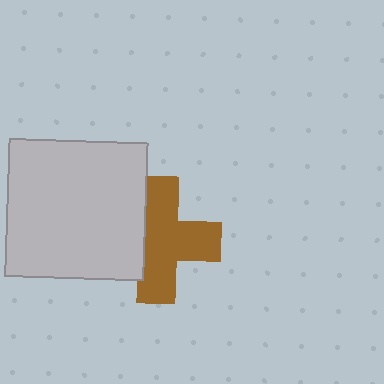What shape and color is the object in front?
The object in front is a light gray square.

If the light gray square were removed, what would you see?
You would see the complete brown cross.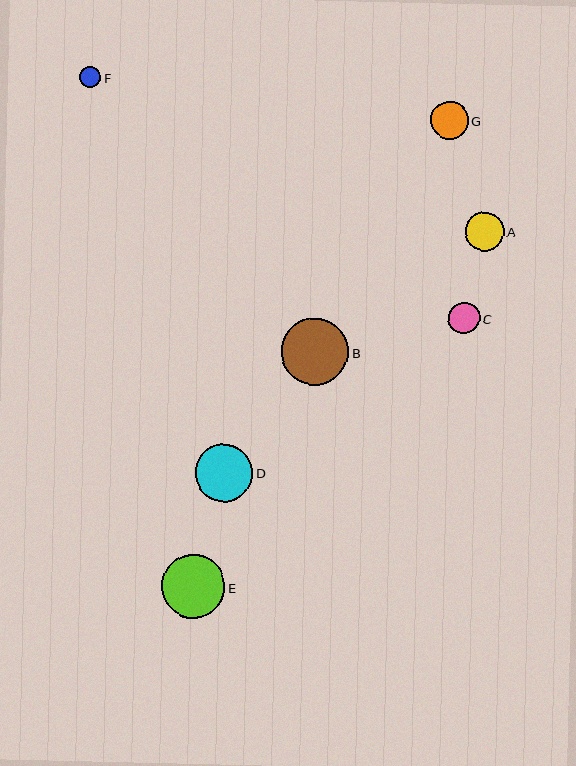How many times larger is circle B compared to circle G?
Circle B is approximately 1.8 times the size of circle G.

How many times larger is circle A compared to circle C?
Circle A is approximately 1.2 times the size of circle C.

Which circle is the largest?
Circle B is the largest with a size of approximately 67 pixels.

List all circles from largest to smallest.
From largest to smallest: B, E, D, A, G, C, F.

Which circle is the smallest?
Circle F is the smallest with a size of approximately 21 pixels.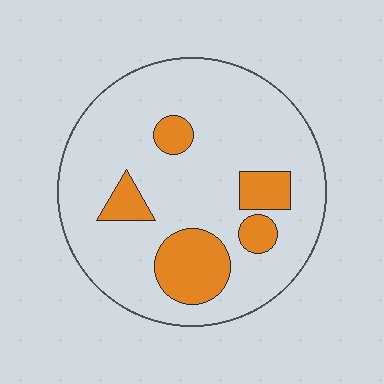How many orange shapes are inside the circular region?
5.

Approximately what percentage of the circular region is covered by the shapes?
Approximately 20%.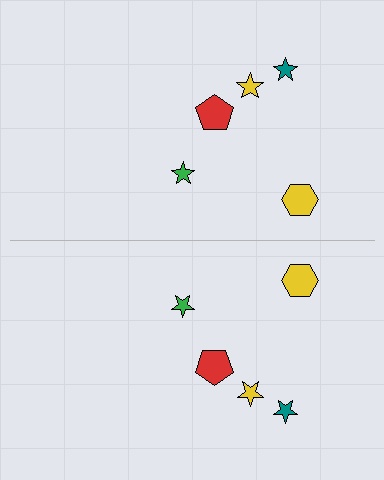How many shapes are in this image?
There are 10 shapes in this image.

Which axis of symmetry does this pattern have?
The pattern has a horizontal axis of symmetry running through the center of the image.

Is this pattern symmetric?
Yes, this pattern has bilateral (reflection) symmetry.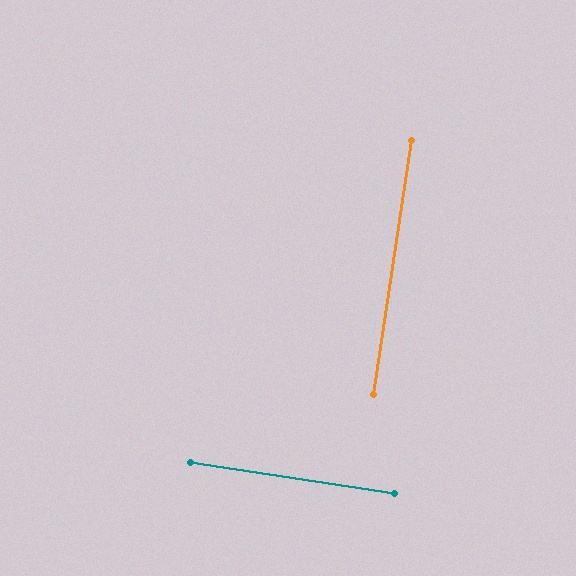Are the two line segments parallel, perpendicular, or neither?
Perpendicular — they meet at approximately 90°.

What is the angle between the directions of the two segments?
Approximately 90 degrees.